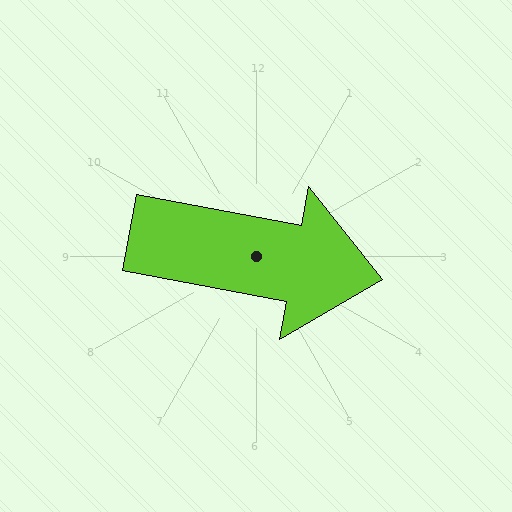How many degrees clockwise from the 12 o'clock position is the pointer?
Approximately 100 degrees.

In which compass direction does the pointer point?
East.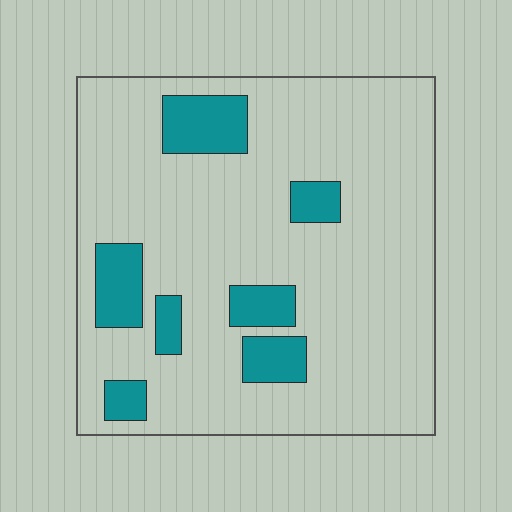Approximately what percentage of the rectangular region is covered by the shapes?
Approximately 15%.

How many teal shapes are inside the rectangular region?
7.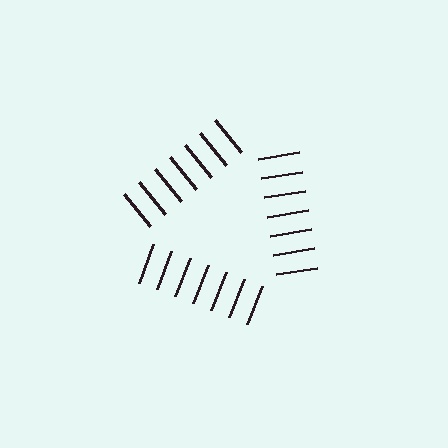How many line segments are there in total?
21 — 7 along each of the 3 edges.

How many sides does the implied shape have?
3 sides — the line-ends trace a triangle.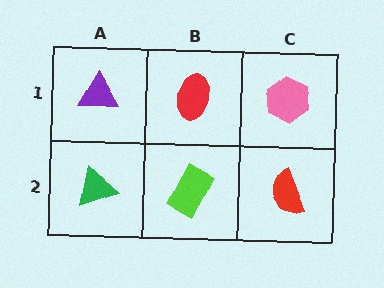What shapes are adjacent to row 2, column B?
A red ellipse (row 1, column B), a green triangle (row 2, column A), a red semicircle (row 2, column C).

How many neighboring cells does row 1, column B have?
3.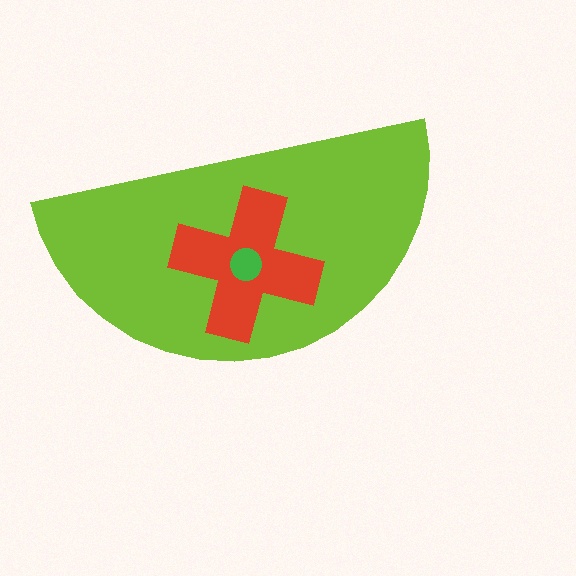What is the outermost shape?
The lime semicircle.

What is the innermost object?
The green circle.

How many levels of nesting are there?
3.